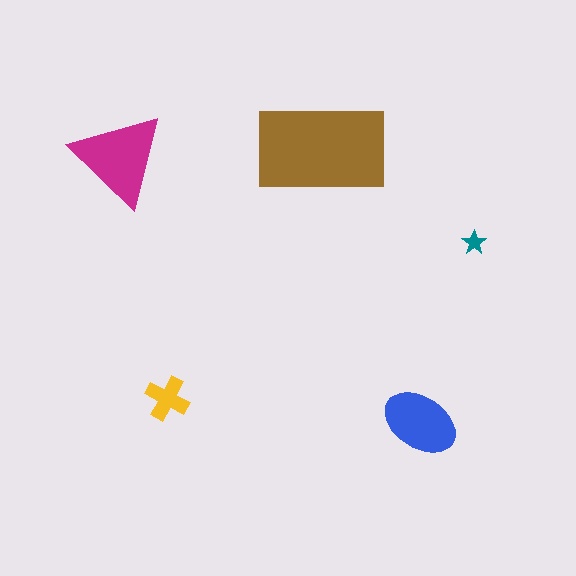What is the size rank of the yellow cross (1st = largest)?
4th.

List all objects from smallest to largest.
The teal star, the yellow cross, the blue ellipse, the magenta triangle, the brown rectangle.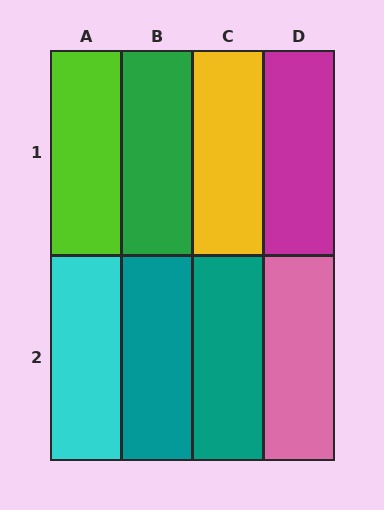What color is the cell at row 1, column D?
Magenta.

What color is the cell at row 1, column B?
Green.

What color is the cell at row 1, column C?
Yellow.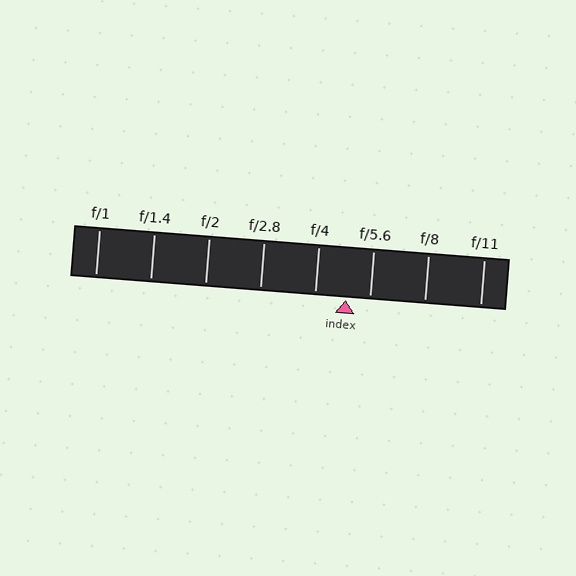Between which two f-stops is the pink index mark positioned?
The index mark is between f/4 and f/5.6.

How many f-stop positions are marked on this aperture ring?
There are 8 f-stop positions marked.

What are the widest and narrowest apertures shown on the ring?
The widest aperture shown is f/1 and the narrowest is f/11.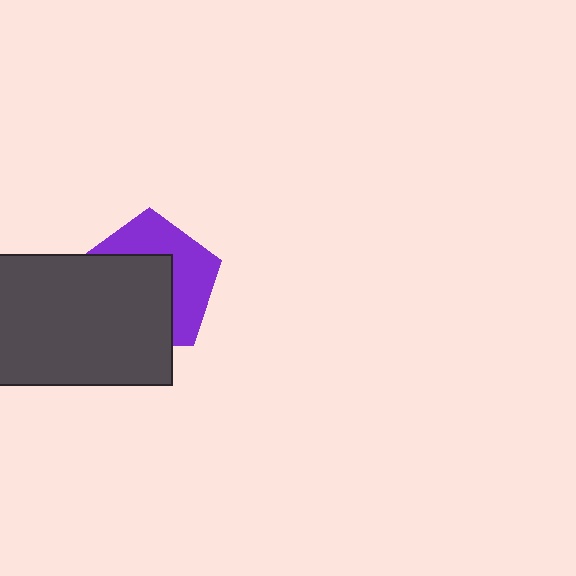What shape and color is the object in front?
The object in front is a dark gray rectangle.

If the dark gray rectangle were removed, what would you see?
You would see the complete purple pentagon.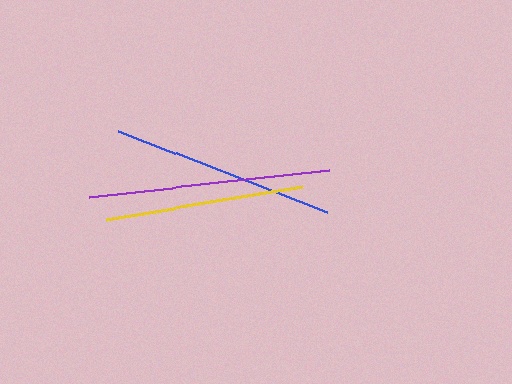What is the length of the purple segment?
The purple segment is approximately 240 pixels long.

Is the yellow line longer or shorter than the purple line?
The purple line is longer than the yellow line.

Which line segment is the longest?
The purple line is the longest at approximately 240 pixels.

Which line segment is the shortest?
The yellow line is the shortest at approximately 199 pixels.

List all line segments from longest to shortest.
From longest to shortest: purple, blue, yellow.